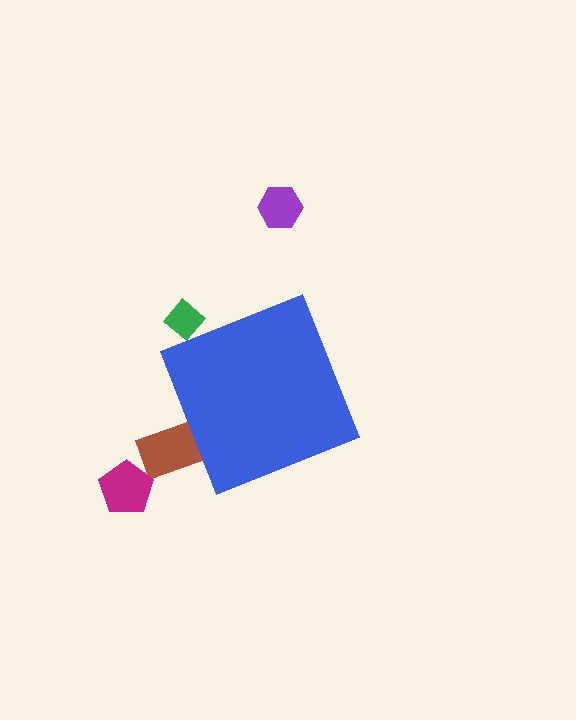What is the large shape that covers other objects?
A blue diamond.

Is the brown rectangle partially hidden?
Yes, the brown rectangle is partially hidden behind the blue diamond.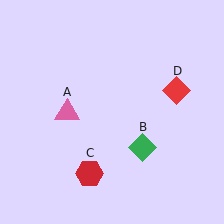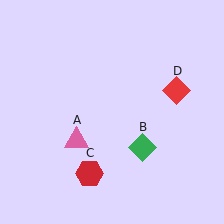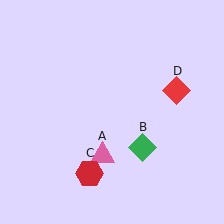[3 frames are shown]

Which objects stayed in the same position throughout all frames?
Green diamond (object B) and red hexagon (object C) and red diamond (object D) remained stationary.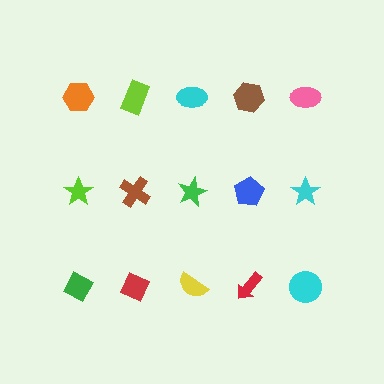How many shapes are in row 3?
5 shapes.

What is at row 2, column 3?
A green star.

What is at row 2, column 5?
A cyan star.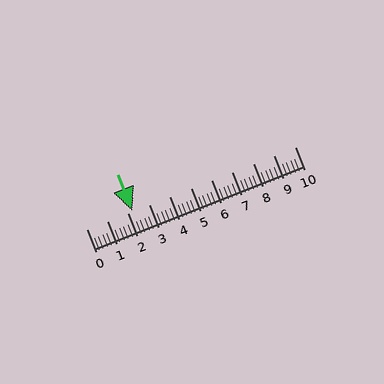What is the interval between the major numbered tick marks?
The major tick marks are spaced 1 units apart.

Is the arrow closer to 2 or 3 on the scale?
The arrow is closer to 2.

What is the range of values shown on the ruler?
The ruler shows values from 0 to 10.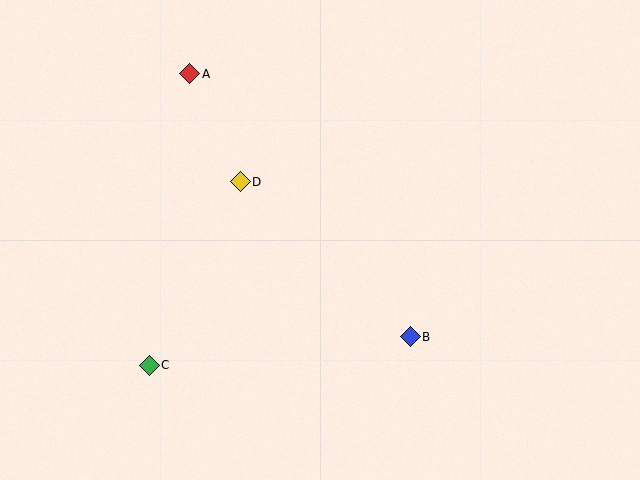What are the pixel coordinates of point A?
Point A is at (190, 74).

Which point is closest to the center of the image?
Point D at (240, 182) is closest to the center.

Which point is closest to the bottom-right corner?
Point B is closest to the bottom-right corner.